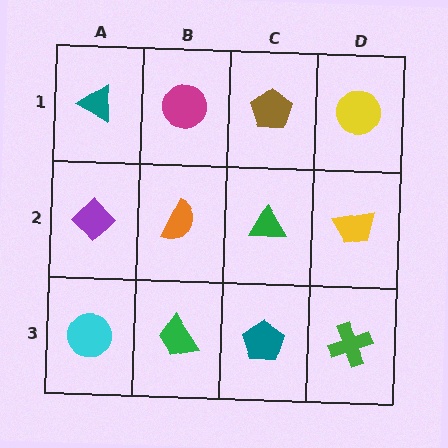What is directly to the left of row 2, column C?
An orange semicircle.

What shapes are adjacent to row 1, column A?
A purple diamond (row 2, column A), a magenta circle (row 1, column B).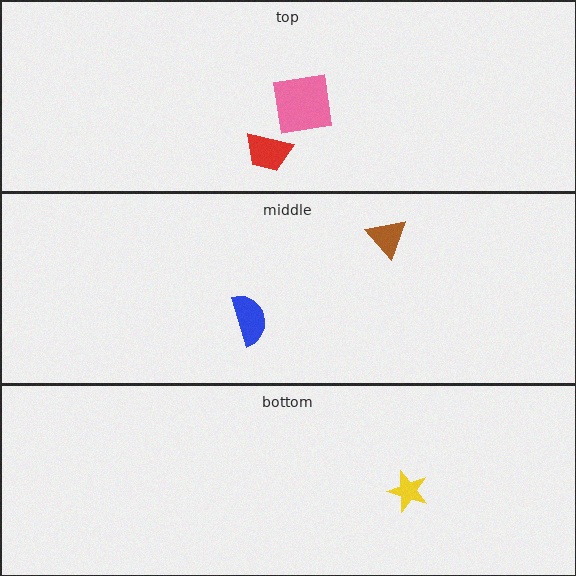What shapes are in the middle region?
The blue semicircle, the brown triangle.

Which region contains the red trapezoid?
The top region.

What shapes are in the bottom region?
The yellow star.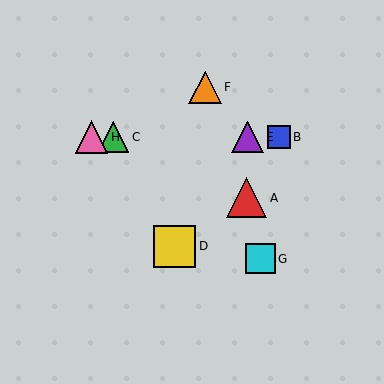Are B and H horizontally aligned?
Yes, both are at y≈137.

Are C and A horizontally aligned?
No, C is at y≈137 and A is at y≈198.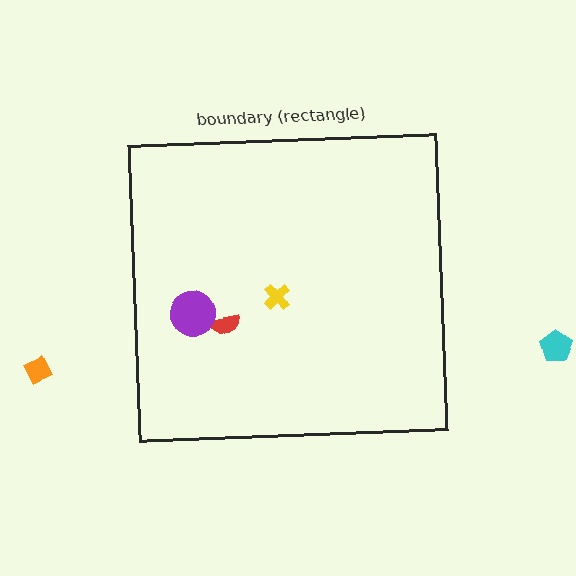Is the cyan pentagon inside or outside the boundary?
Outside.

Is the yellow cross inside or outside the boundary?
Inside.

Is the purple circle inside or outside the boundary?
Inside.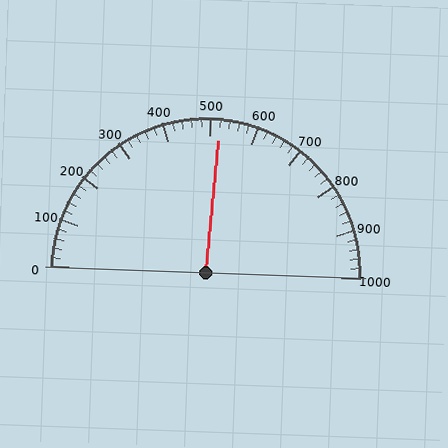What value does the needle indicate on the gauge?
The needle indicates approximately 520.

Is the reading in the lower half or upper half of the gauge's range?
The reading is in the upper half of the range (0 to 1000).